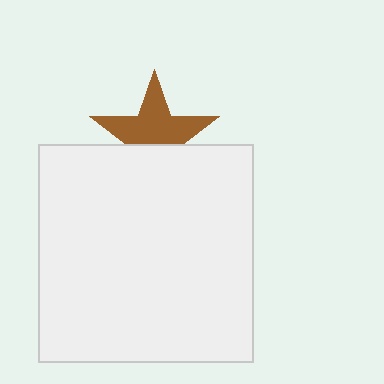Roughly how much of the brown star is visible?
About half of it is visible (roughly 61%).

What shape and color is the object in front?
The object in front is a white rectangle.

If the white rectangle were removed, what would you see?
You would see the complete brown star.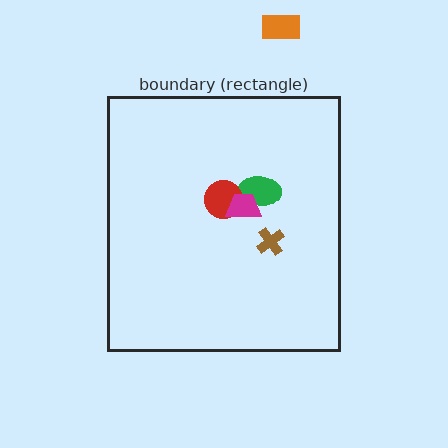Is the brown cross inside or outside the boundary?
Inside.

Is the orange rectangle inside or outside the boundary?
Outside.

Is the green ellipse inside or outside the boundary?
Inside.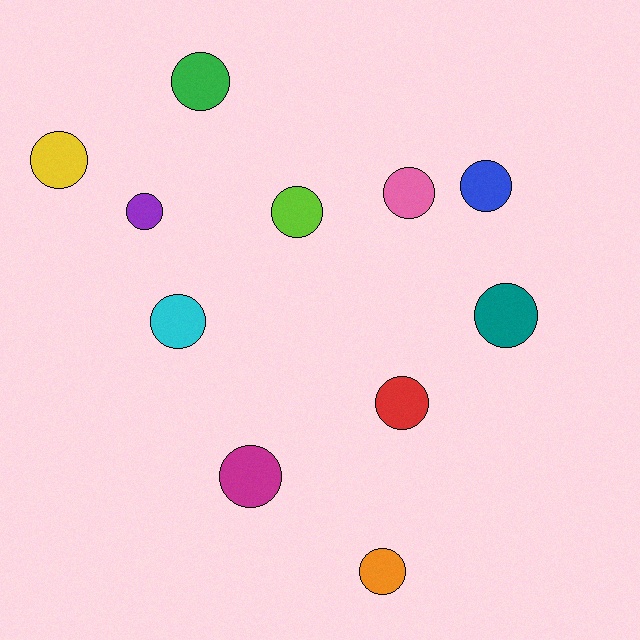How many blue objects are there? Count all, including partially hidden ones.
There is 1 blue object.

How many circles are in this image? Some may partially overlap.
There are 11 circles.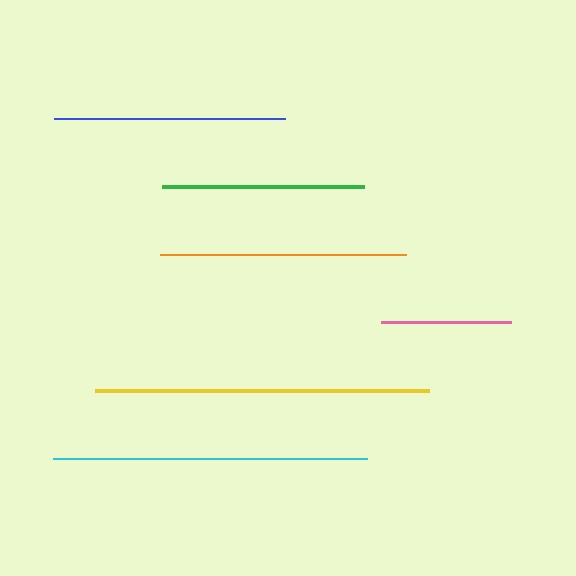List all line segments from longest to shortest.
From longest to shortest: yellow, cyan, orange, blue, green, pink.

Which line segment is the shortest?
The pink line is the shortest at approximately 130 pixels.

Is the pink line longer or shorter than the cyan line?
The cyan line is longer than the pink line.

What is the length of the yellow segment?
The yellow segment is approximately 334 pixels long.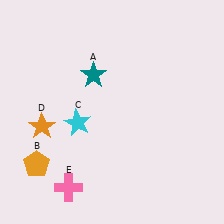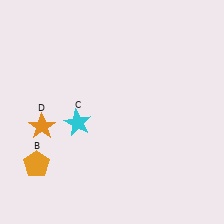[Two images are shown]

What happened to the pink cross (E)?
The pink cross (E) was removed in Image 2. It was in the bottom-left area of Image 1.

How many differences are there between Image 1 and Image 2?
There are 2 differences between the two images.